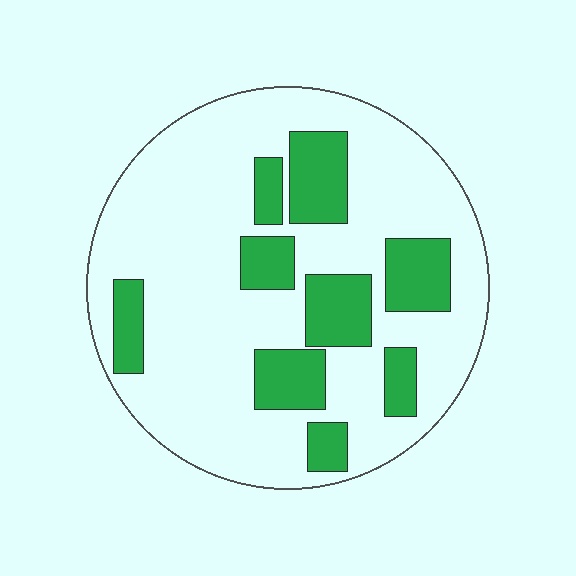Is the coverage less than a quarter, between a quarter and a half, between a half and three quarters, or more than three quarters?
Less than a quarter.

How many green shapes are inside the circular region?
9.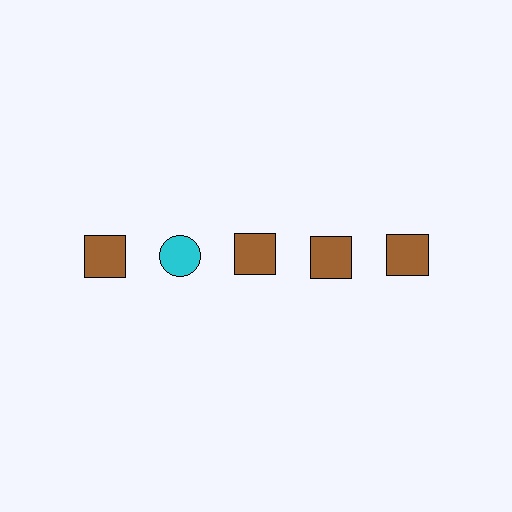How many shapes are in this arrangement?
There are 5 shapes arranged in a grid pattern.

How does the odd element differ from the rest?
It differs in both color (cyan instead of brown) and shape (circle instead of square).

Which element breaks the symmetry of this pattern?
The cyan circle in the top row, second from left column breaks the symmetry. All other shapes are brown squares.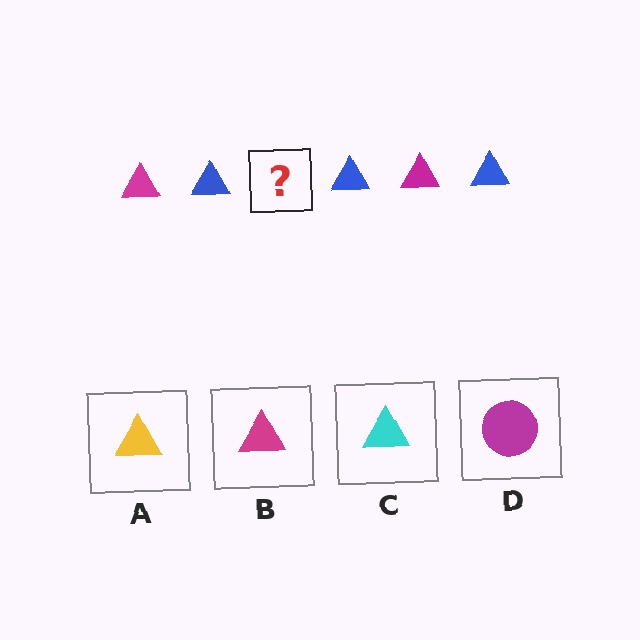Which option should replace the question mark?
Option B.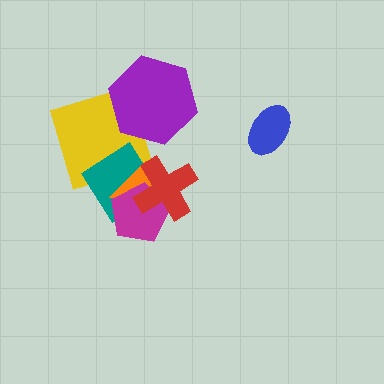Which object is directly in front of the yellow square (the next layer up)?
The teal diamond is directly in front of the yellow square.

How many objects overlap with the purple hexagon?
1 object overlaps with the purple hexagon.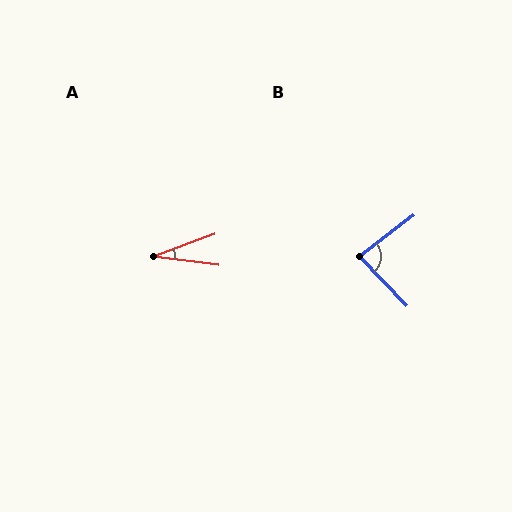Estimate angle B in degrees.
Approximately 83 degrees.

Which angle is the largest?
B, at approximately 83 degrees.